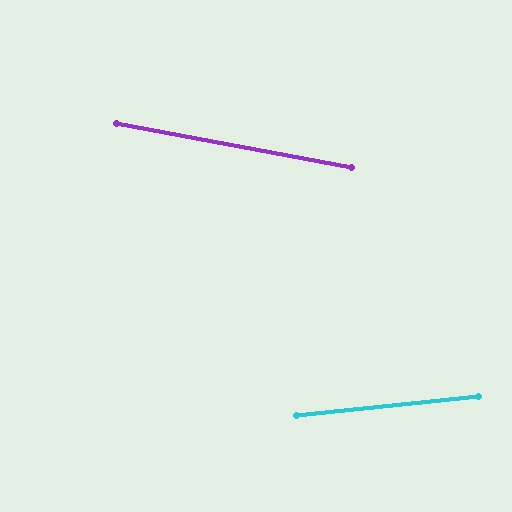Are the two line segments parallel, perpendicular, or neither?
Neither parallel nor perpendicular — they differ by about 17°.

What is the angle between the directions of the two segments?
Approximately 17 degrees.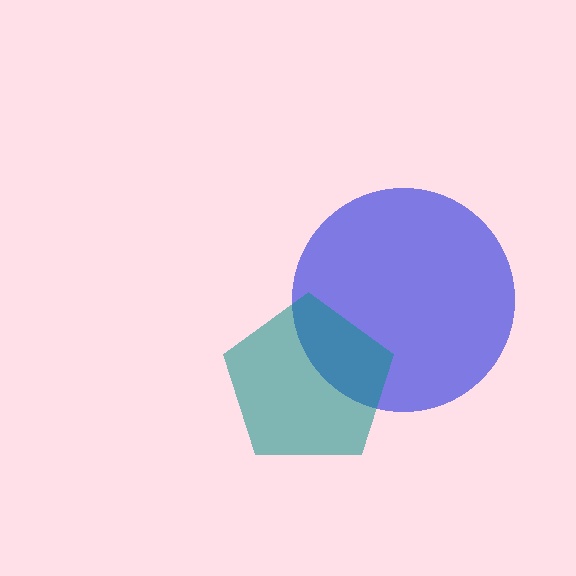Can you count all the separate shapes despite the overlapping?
Yes, there are 2 separate shapes.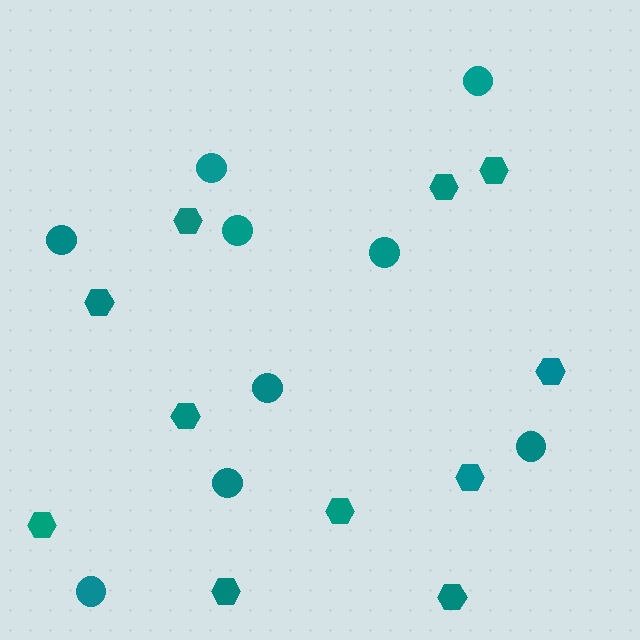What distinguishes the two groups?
There are 2 groups: one group of hexagons (11) and one group of circles (9).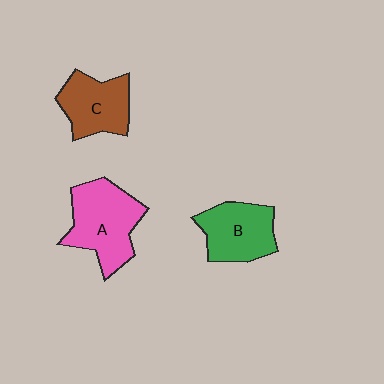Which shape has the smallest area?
Shape C (brown).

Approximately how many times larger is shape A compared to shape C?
Approximately 1.3 times.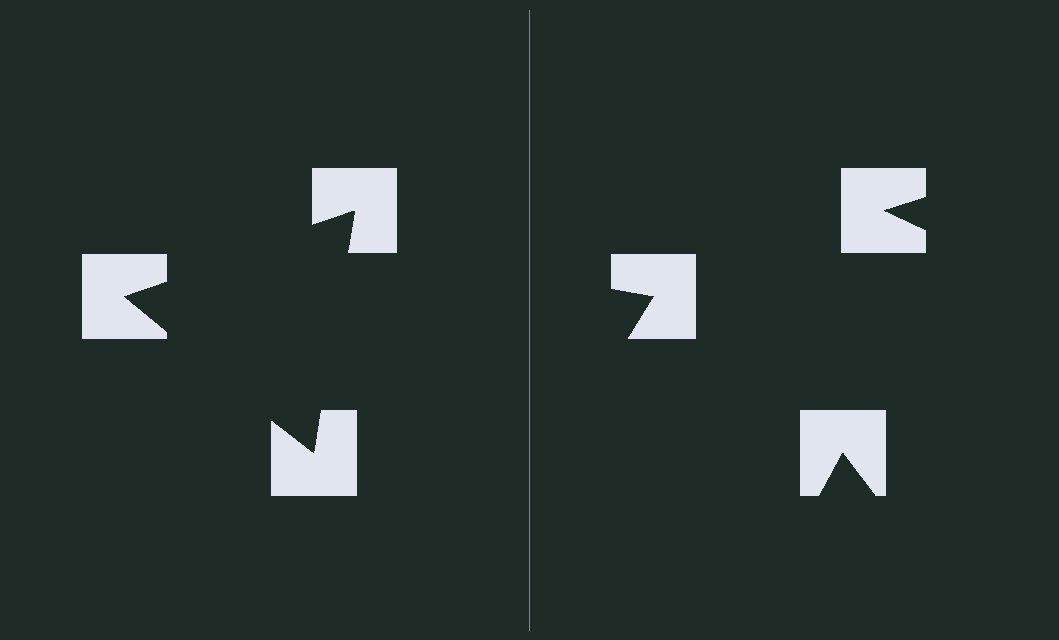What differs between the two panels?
The notched squares are positioned identically on both sides; only the wedge orientations differ. On the left they align to a triangle; on the right they are misaligned.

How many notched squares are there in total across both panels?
6 — 3 on each side.